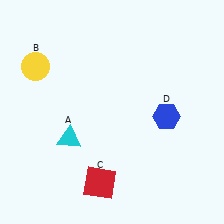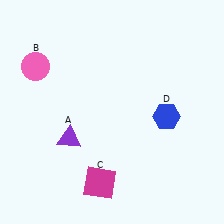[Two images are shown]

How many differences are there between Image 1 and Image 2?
There are 3 differences between the two images.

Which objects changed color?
A changed from cyan to purple. B changed from yellow to pink. C changed from red to magenta.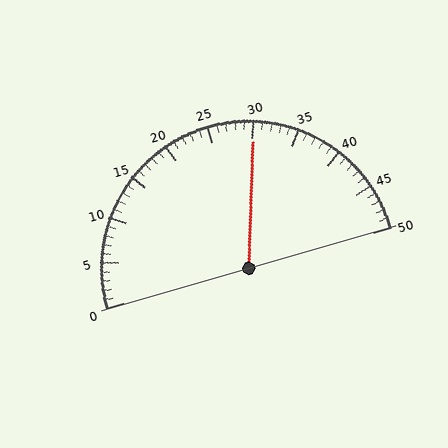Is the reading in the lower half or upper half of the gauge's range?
The reading is in the upper half of the range (0 to 50).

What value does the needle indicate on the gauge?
The needle indicates approximately 30.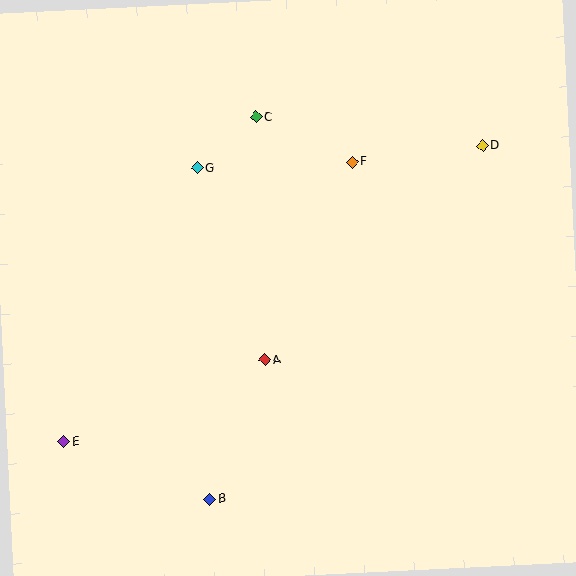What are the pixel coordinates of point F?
Point F is at (352, 162).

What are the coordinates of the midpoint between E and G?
The midpoint between E and G is at (131, 305).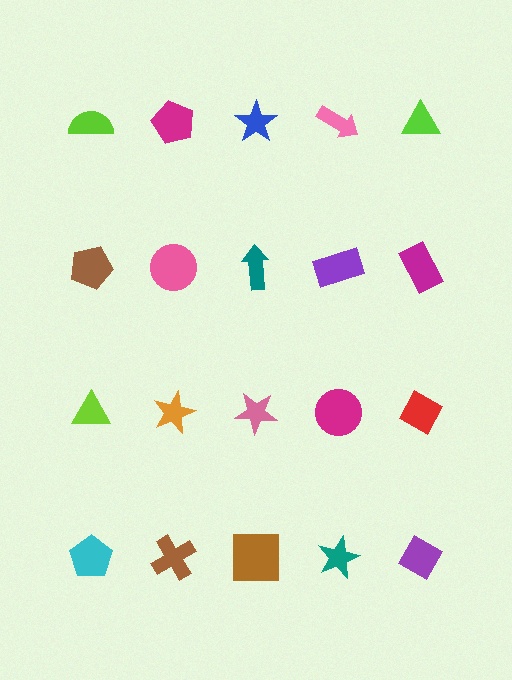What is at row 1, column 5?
A lime triangle.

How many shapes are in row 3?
5 shapes.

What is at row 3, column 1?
A lime triangle.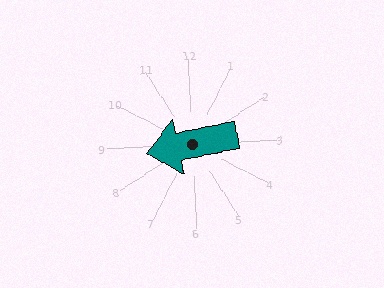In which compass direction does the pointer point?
West.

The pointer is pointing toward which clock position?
Roughly 9 o'clock.